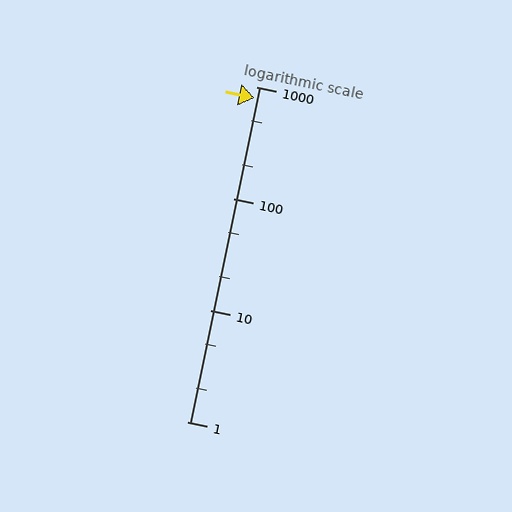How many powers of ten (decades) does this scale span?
The scale spans 3 decades, from 1 to 1000.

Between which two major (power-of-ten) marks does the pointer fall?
The pointer is between 100 and 1000.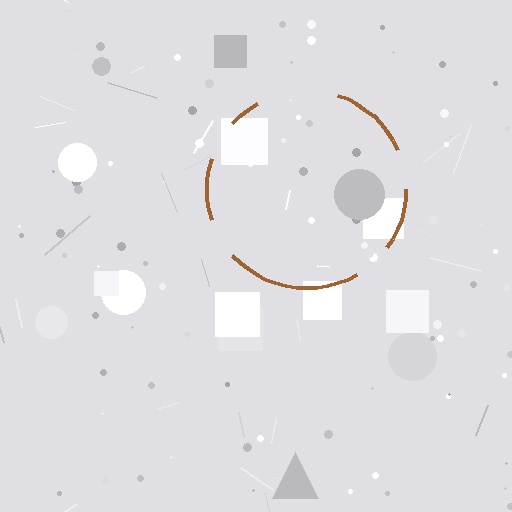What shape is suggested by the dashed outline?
The dashed outline suggests a circle.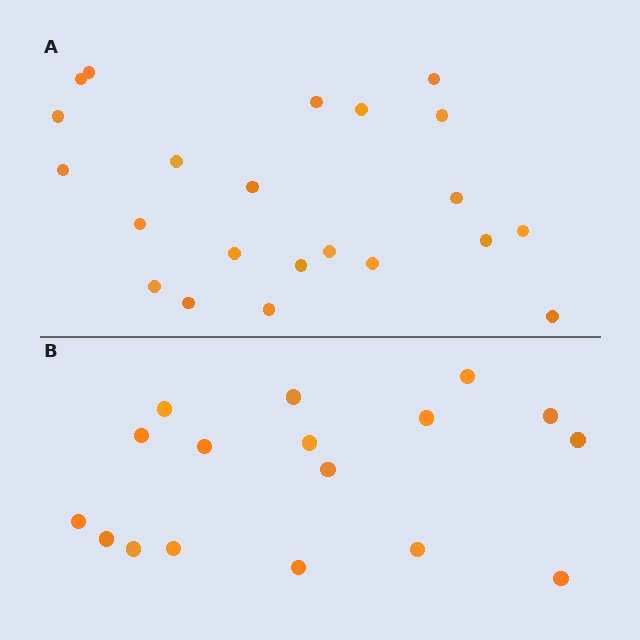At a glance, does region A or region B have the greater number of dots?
Region A (the top region) has more dots.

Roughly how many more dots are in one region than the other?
Region A has about 5 more dots than region B.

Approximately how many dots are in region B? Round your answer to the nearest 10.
About 20 dots. (The exact count is 17, which rounds to 20.)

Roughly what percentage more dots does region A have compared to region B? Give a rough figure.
About 30% more.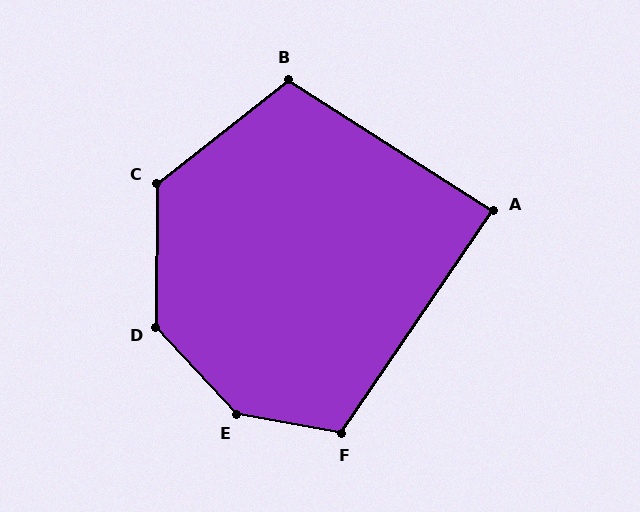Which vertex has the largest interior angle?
E, at approximately 143 degrees.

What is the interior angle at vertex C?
Approximately 128 degrees (obtuse).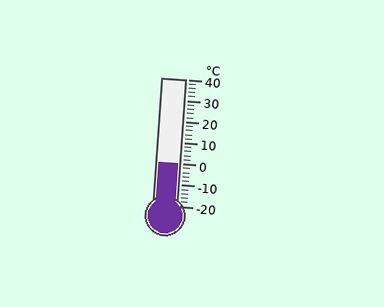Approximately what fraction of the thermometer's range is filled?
The thermometer is filled to approximately 35% of its range.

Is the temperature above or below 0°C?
The temperature is at 0°C.